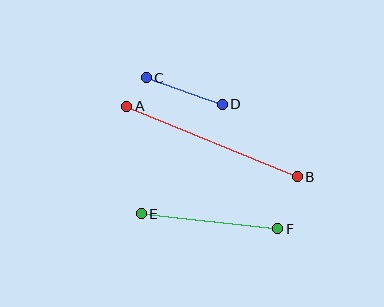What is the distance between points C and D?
The distance is approximately 81 pixels.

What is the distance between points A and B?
The distance is approximately 185 pixels.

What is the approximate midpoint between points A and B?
The midpoint is at approximately (212, 142) pixels.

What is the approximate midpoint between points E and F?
The midpoint is at approximately (209, 221) pixels.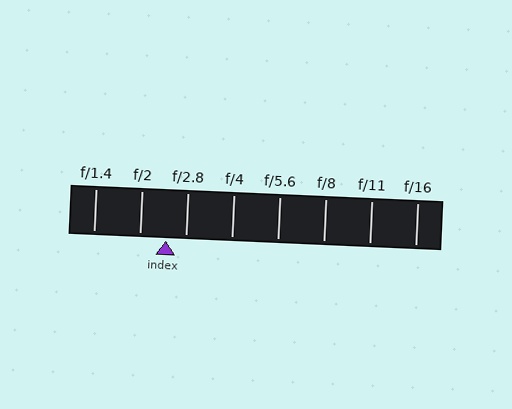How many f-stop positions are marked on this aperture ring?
There are 8 f-stop positions marked.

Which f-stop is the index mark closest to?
The index mark is closest to f/2.8.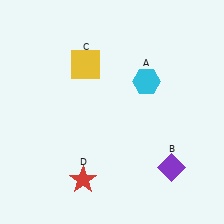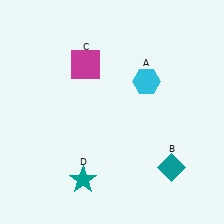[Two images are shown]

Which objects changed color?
B changed from purple to teal. C changed from yellow to magenta. D changed from red to teal.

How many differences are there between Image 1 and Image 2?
There are 3 differences between the two images.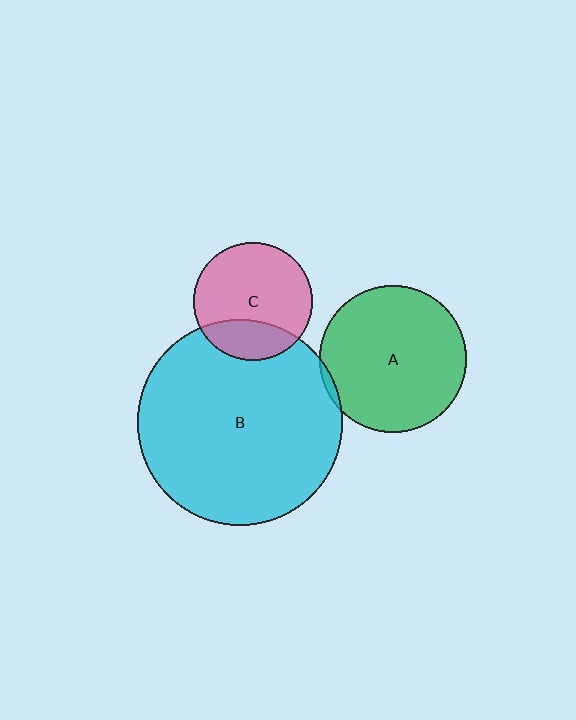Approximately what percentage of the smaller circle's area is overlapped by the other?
Approximately 5%.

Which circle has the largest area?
Circle B (cyan).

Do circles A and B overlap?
Yes.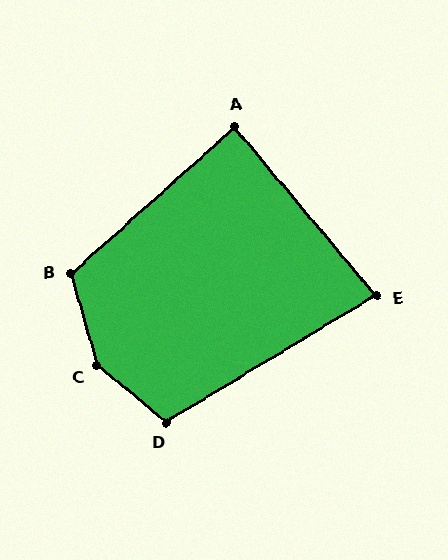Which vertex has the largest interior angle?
C, at approximately 145 degrees.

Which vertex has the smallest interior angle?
E, at approximately 81 degrees.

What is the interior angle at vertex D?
Approximately 110 degrees (obtuse).